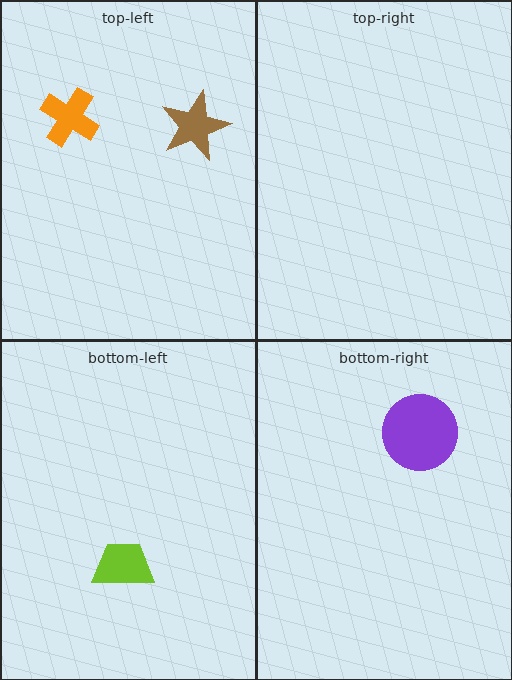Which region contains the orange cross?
The top-left region.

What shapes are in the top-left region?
The orange cross, the brown star.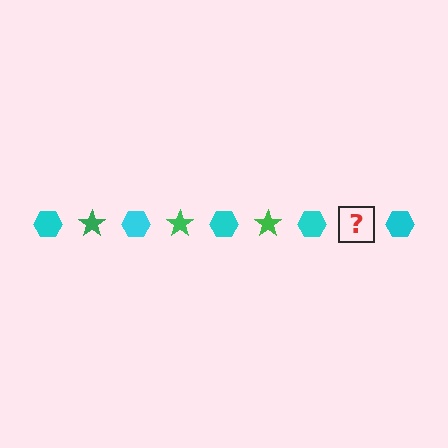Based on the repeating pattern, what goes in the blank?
The blank should be a green star.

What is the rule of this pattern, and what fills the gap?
The rule is that the pattern alternates between cyan hexagon and green star. The gap should be filled with a green star.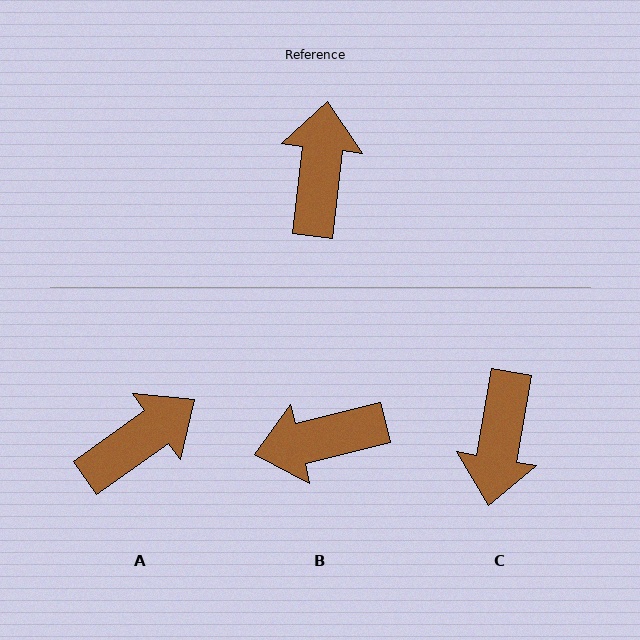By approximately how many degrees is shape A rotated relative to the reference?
Approximately 48 degrees clockwise.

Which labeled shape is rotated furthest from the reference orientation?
C, about 177 degrees away.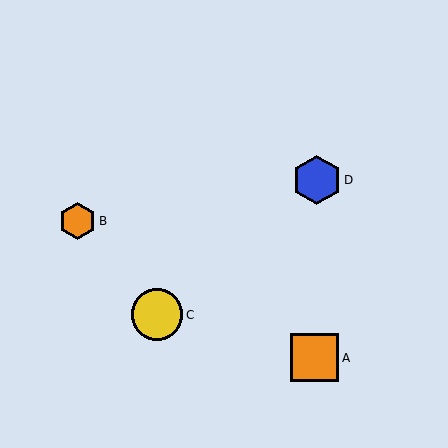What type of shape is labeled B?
Shape B is an orange hexagon.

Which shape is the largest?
The yellow circle (labeled C) is the largest.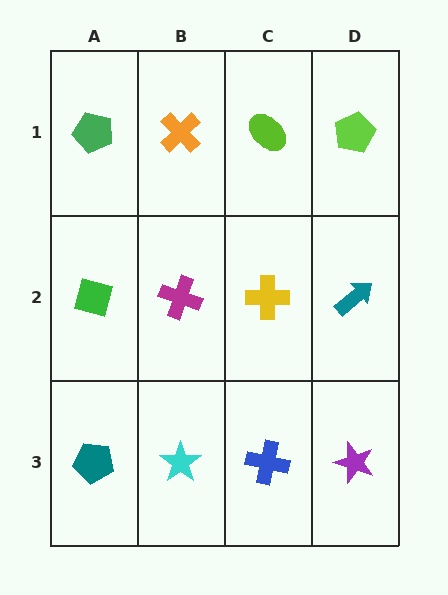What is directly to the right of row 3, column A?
A cyan star.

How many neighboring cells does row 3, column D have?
2.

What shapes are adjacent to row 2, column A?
A green pentagon (row 1, column A), a teal pentagon (row 3, column A), a magenta cross (row 2, column B).